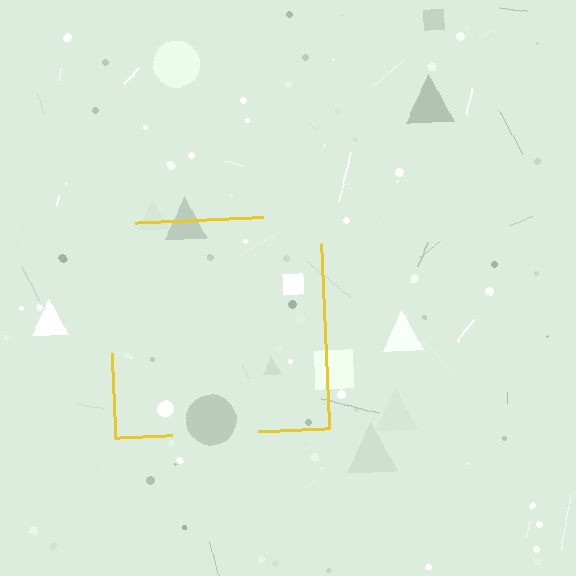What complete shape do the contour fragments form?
The contour fragments form a square.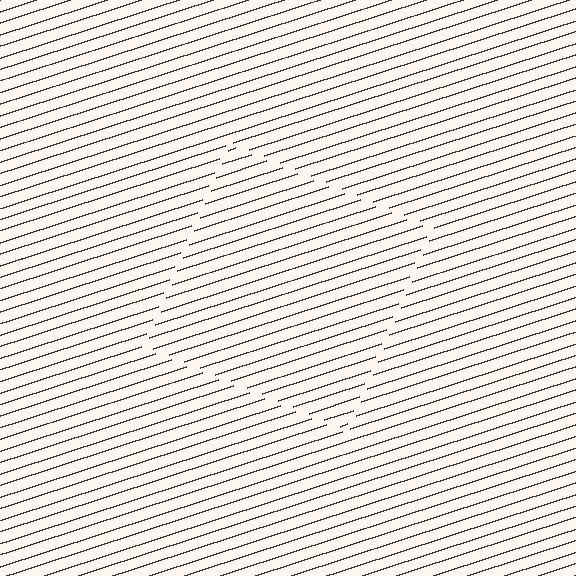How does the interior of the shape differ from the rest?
The interior of the shape contains the same grating, shifted by half a period — the contour is defined by the phase discontinuity where line-ends from the inner and outer gratings abut.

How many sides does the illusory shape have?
4 sides — the line-ends trace a square.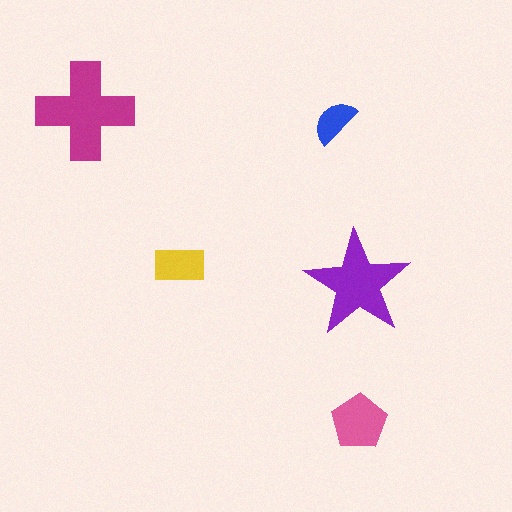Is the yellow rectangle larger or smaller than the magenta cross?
Smaller.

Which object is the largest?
The magenta cross.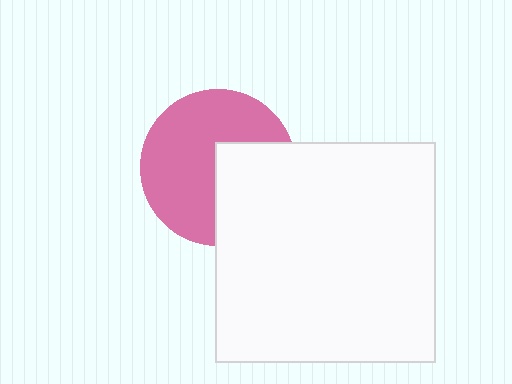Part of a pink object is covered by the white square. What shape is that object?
It is a circle.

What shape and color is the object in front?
The object in front is a white square.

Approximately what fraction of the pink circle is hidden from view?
Roughly 37% of the pink circle is hidden behind the white square.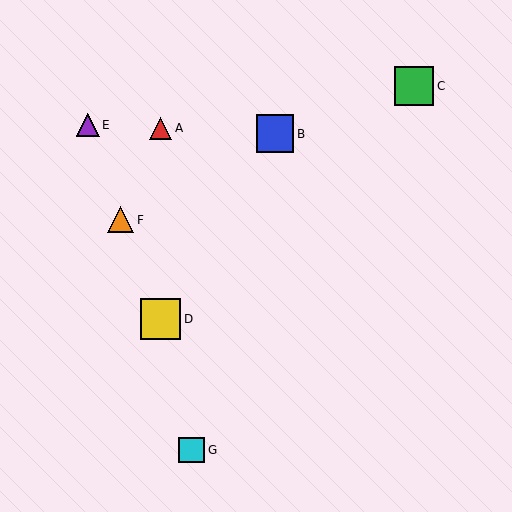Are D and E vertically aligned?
No, D is at x≈161 and E is at x≈88.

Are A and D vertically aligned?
Yes, both are at x≈161.